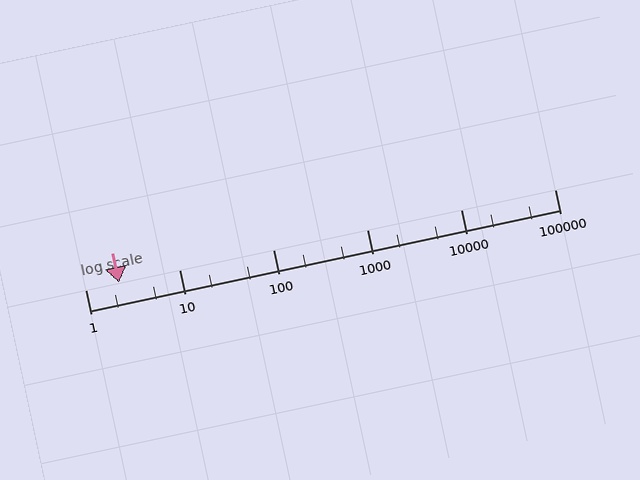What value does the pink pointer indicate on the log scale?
The pointer indicates approximately 2.3.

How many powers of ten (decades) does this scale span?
The scale spans 5 decades, from 1 to 100000.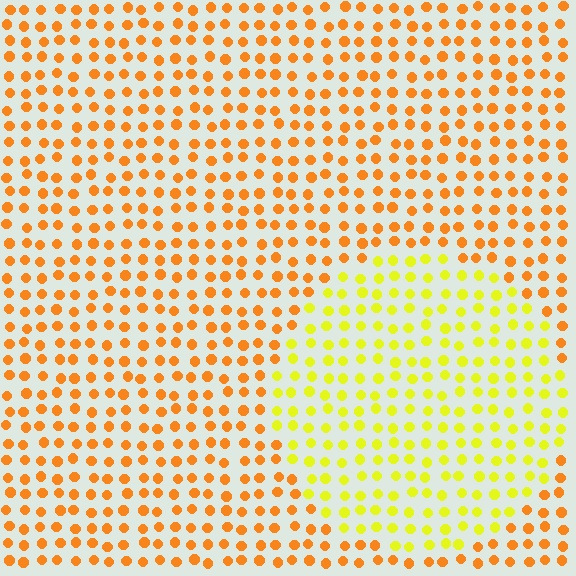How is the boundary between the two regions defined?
The boundary is defined purely by a slight shift in hue (about 36 degrees). Spacing, size, and orientation are identical on both sides.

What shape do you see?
I see a circle.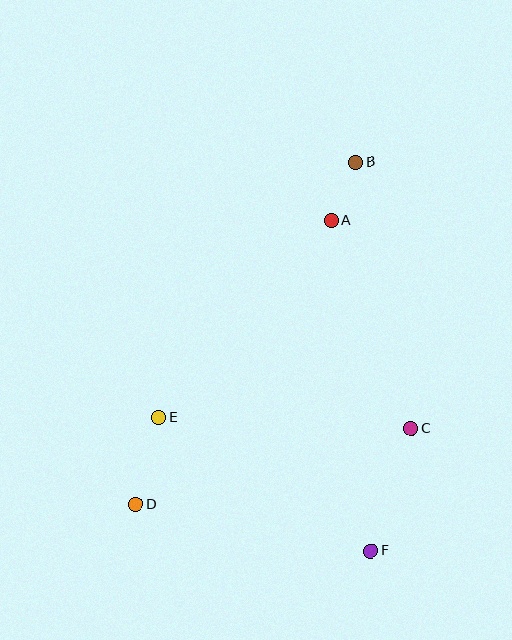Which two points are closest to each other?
Points A and B are closest to each other.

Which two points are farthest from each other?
Points B and D are farthest from each other.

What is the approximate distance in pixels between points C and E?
The distance between C and E is approximately 252 pixels.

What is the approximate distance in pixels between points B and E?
The distance between B and E is approximately 323 pixels.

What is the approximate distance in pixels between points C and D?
The distance between C and D is approximately 285 pixels.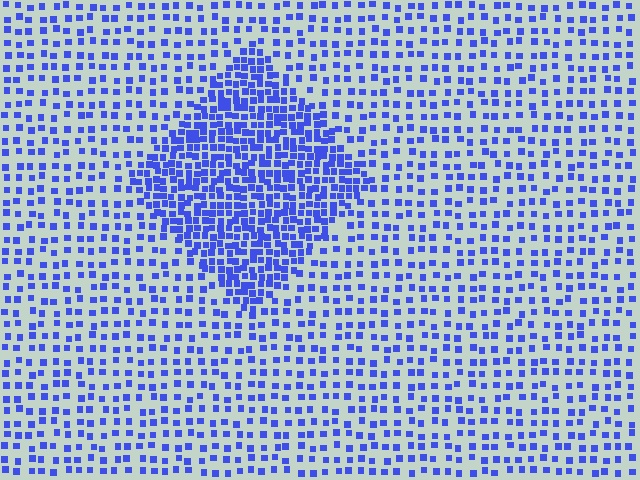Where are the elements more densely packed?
The elements are more densely packed inside the diamond boundary.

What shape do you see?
I see a diamond.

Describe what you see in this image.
The image contains small blue elements arranged at two different densities. A diamond-shaped region is visible where the elements are more densely packed than the surrounding area.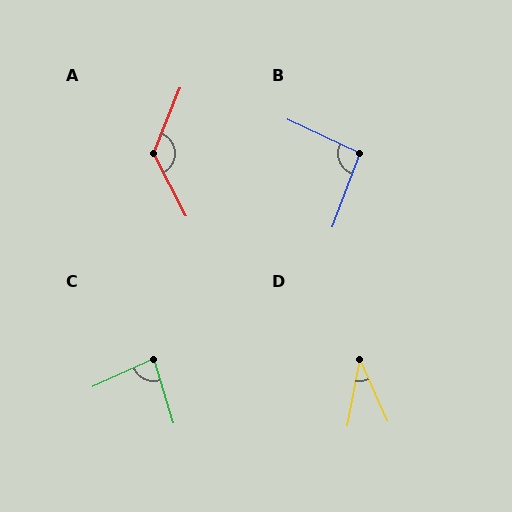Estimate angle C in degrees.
Approximately 83 degrees.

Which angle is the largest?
A, at approximately 130 degrees.